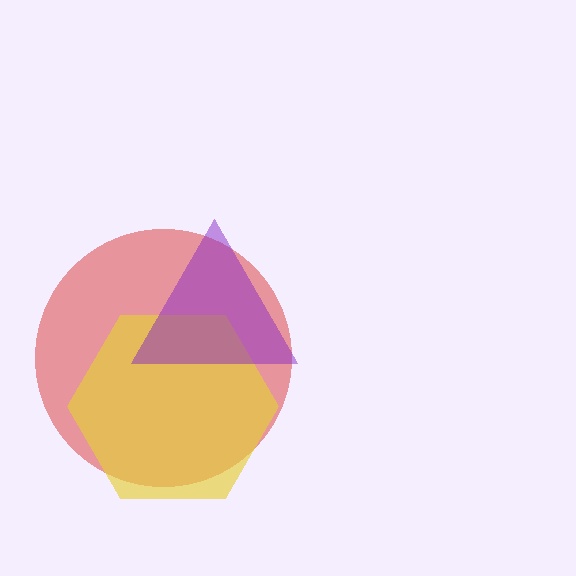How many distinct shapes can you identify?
There are 3 distinct shapes: a red circle, a yellow hexagon, a purple triangle.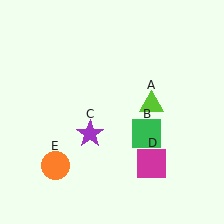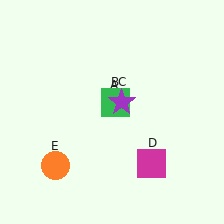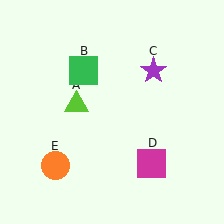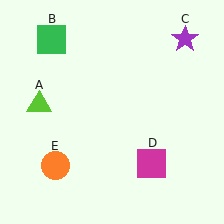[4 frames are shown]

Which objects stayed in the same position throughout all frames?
Magenta square (object D) and orange circle (object E) remained stationary.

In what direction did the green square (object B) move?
The green square (object B) moved up and to the left.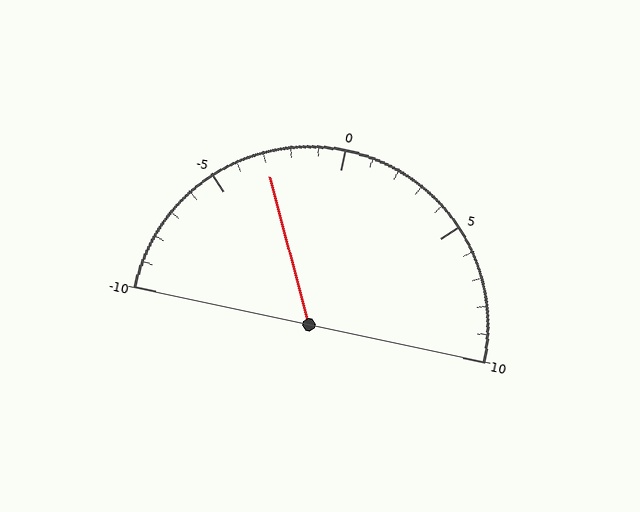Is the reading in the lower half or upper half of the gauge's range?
The reading is in the lower half of the range (-10 to 10).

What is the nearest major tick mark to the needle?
The nearest major tick mark is -5.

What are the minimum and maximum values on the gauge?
The gauge ranges from -10 to 10.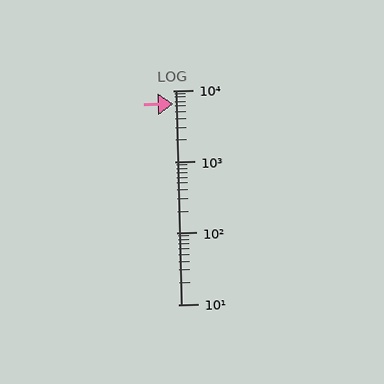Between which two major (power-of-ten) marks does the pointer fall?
The pointer is between 1000 and 10000.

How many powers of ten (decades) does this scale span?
The scale spans 3 decades, from 10 to 10000.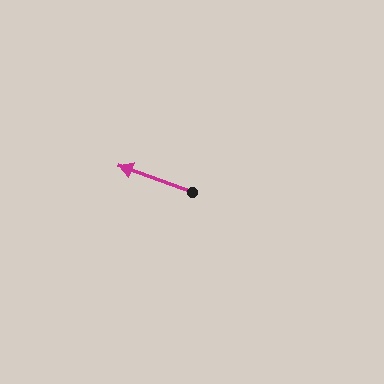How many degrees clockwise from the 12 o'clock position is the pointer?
Approximately 290 degrees.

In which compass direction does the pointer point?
West.